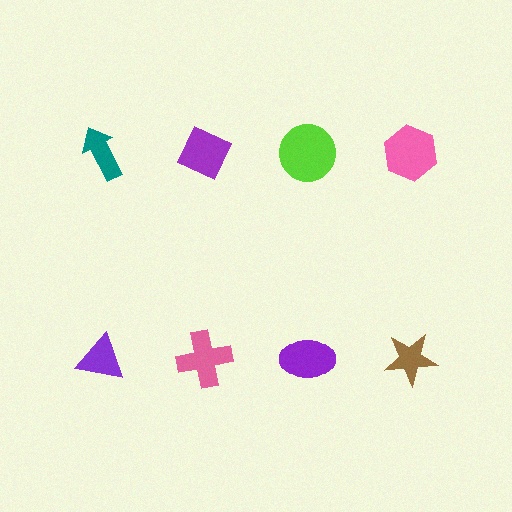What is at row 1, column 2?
A purple diamond.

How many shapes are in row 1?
4 shapes.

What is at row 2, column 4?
A brown star.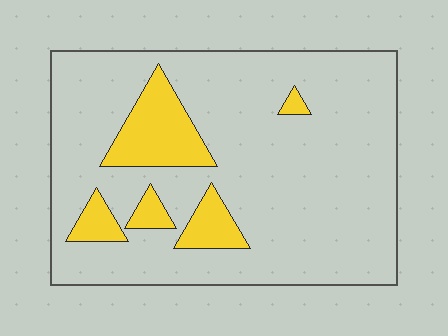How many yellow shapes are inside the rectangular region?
5.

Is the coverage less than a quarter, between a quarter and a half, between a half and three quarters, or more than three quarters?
Less than a quarter.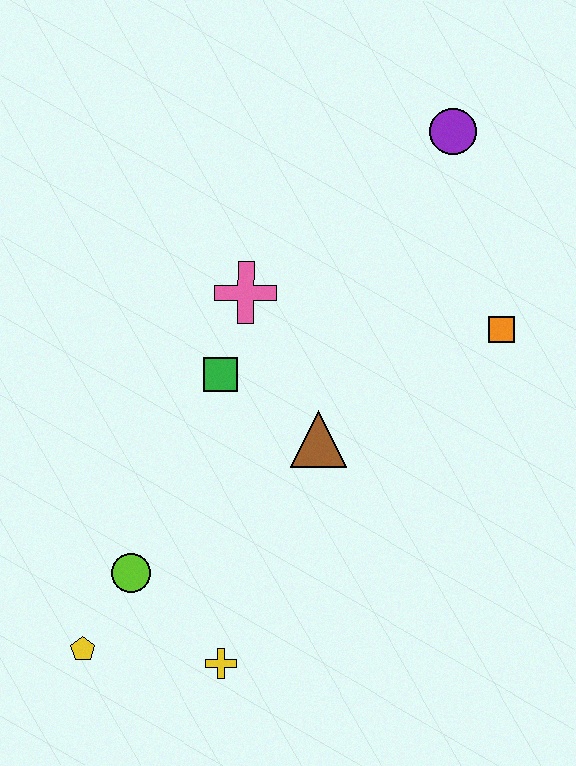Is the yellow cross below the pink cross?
Yes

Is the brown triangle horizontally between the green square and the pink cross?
No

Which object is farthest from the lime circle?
The purple circle is farthest from the lime circle.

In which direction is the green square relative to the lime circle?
The green square is above the lime circle.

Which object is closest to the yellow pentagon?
The lime circle is closest to the yellow pentagon.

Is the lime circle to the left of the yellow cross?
Yes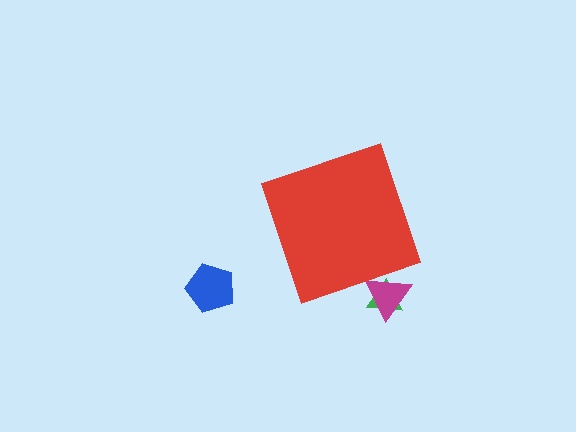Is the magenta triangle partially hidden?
Yes, the magenta triangle is partially hidden behind the red diamond.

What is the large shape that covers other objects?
A red diamond.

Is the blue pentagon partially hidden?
No, the blue pentagon is fully visible.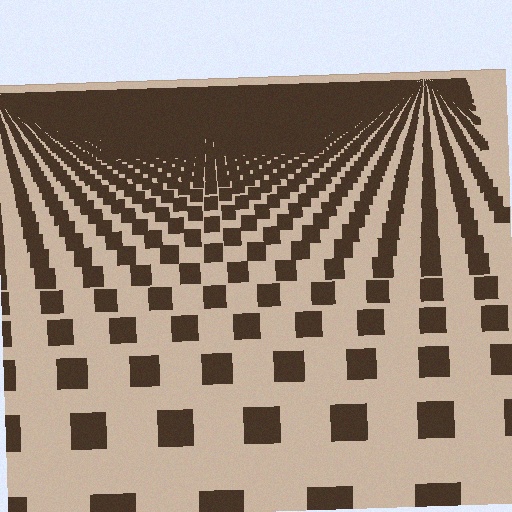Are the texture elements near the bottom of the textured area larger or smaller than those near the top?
Larger. Near the bottom, elements are closer to the viewer and appear at a bigger on-screen size.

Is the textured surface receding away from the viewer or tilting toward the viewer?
The surface is receding away from the viewer. Texture elements get smaller and denser toward the top.